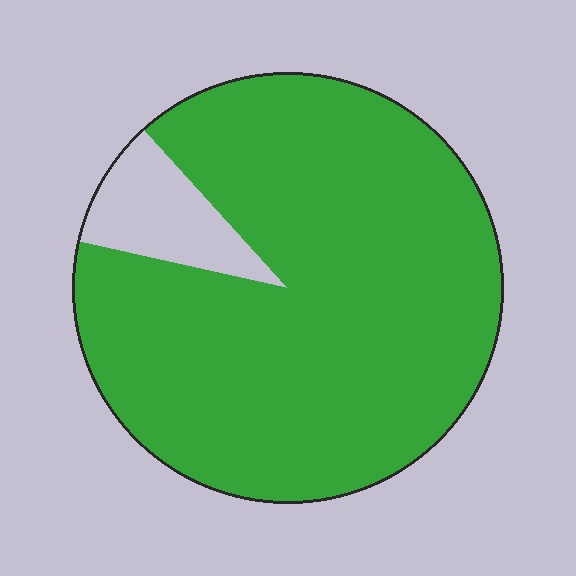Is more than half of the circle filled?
Yes.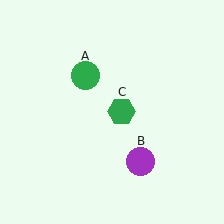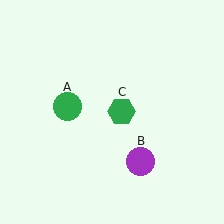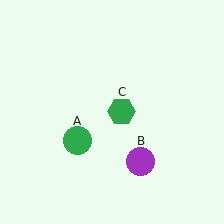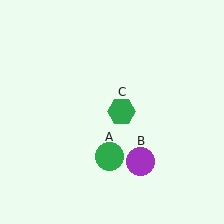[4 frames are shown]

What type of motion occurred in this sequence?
The green circle (object A) rotated counterclockwise around the center of the scene.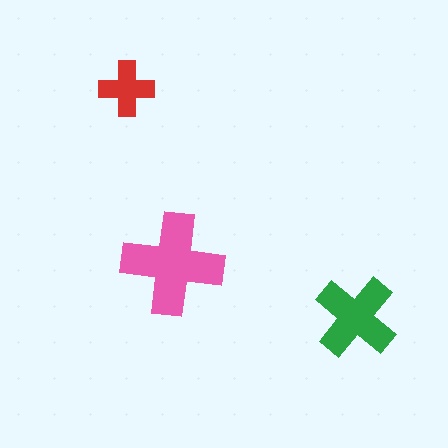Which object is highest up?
The red cross is topmost.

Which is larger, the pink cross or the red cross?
The pink one.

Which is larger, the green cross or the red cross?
The green one.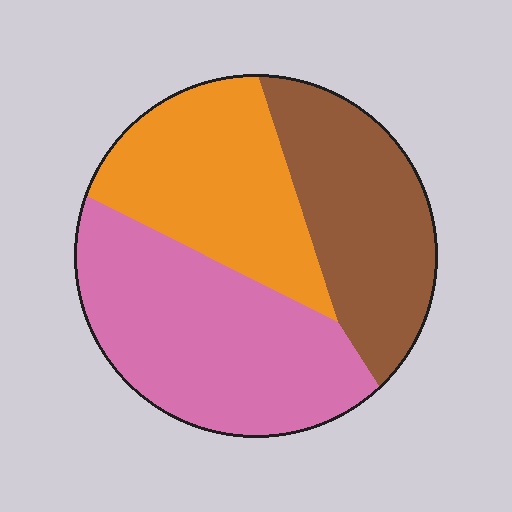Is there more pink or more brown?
Pink.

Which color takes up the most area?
Pink, at roughly 40%.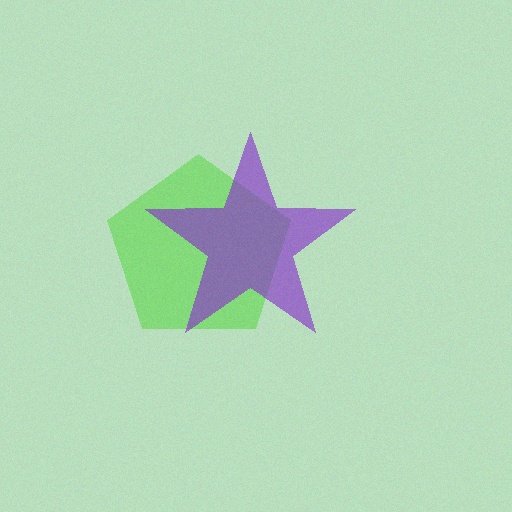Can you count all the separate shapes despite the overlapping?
Yes, there are 2 separate shapes.